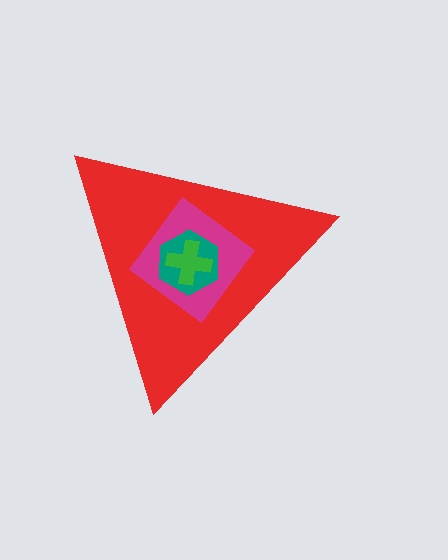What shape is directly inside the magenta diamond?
The teal hexagon.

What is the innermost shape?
The green cross.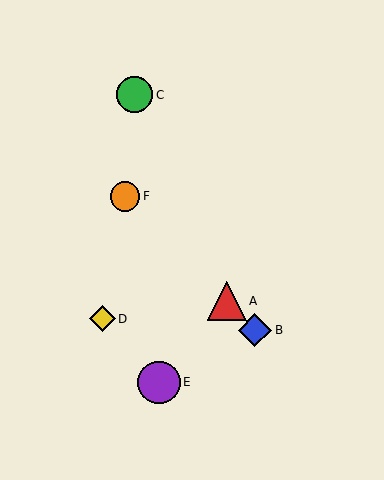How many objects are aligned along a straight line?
3 objects (A, B, F) are aligned along a straight line.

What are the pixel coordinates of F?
Object F is at (125, 196).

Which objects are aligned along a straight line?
Objects A, B, F are aligned along a straight line.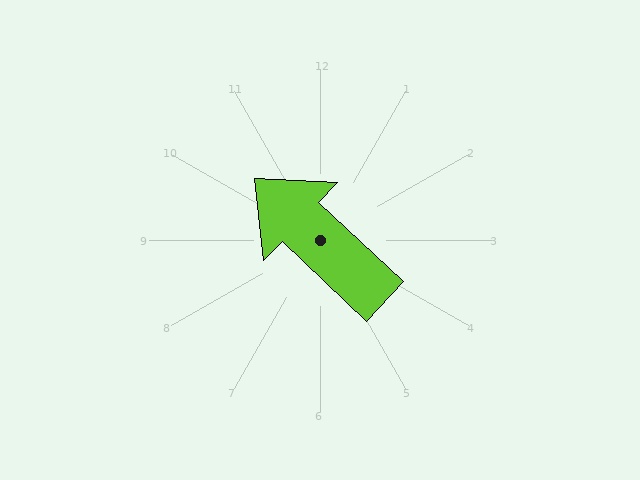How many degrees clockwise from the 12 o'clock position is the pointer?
Approximately 313 degrees.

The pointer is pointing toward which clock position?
Roughly 10 o'clock.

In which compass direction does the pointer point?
Northwest.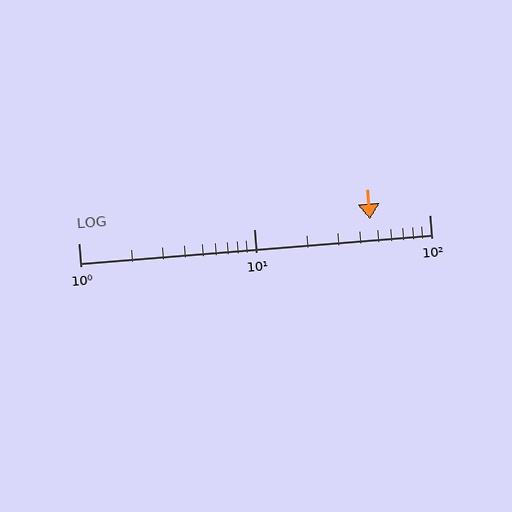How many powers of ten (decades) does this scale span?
The scale spans 2 decades, from 1 to 100.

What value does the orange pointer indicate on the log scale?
The pointer indicates approximately 46.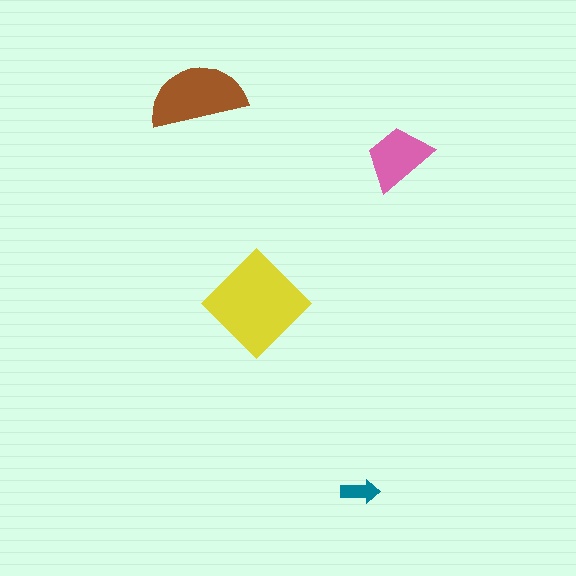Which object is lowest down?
The teal arrow is bottommost.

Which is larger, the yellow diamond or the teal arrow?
The yellow diamond.